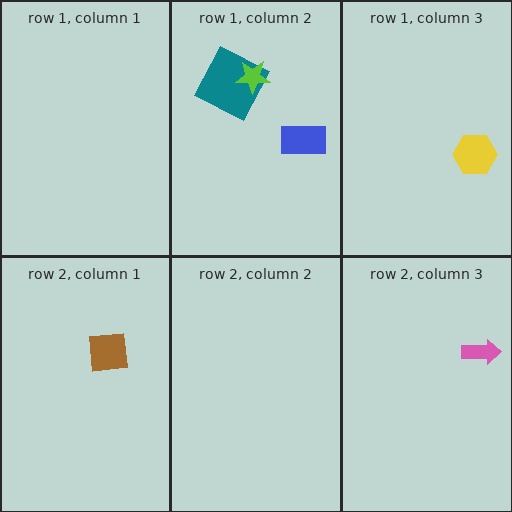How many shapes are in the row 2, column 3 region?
1.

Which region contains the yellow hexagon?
The row 1, column 3 region.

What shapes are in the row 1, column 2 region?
The blue rectangle, the teal square, the lime star.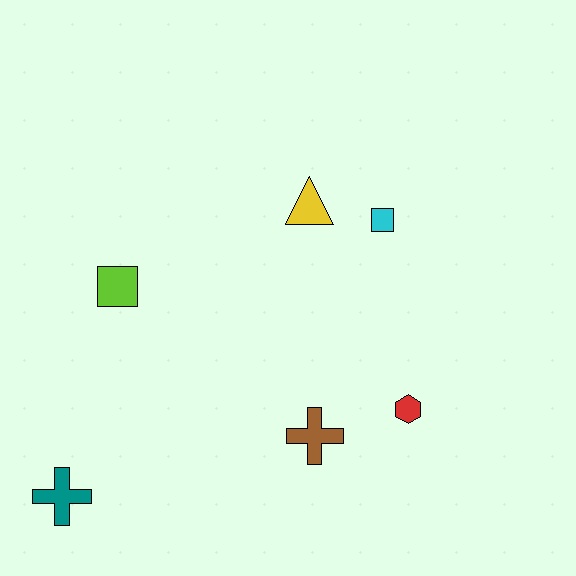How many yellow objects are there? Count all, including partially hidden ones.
There is 1 yellow object.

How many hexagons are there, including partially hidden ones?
There is 1 hexagon.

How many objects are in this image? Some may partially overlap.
There are 6 objects.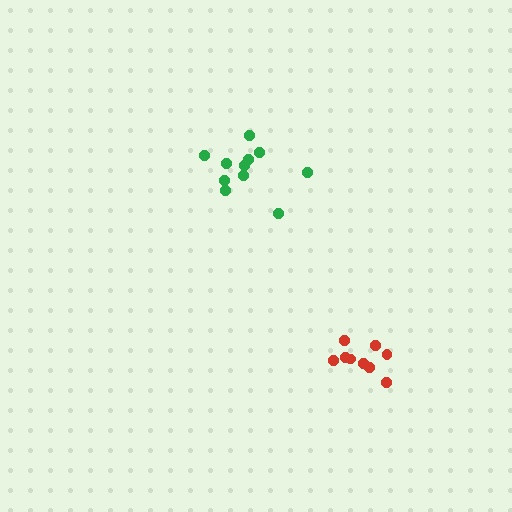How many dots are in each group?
Group 1: 11 dots, Group 2: 9 dots (20 total).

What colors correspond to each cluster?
The clusters are colored: green, red.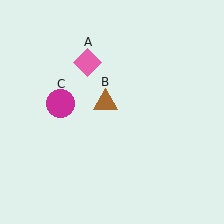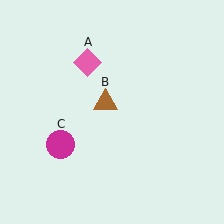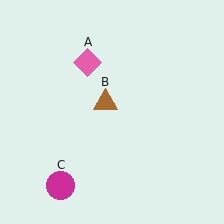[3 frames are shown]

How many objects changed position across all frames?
1 object changed position: magenta circle (object C).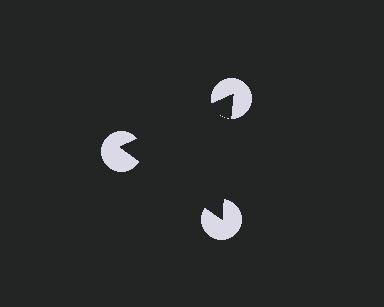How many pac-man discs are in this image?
There are 3 — one at each vertex of the illusory triangle.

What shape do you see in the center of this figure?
An illusory triangle — its edges are inferred from the aligned wedge cuts in the pac-man discs, not physically drawn.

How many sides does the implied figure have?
3 sides.